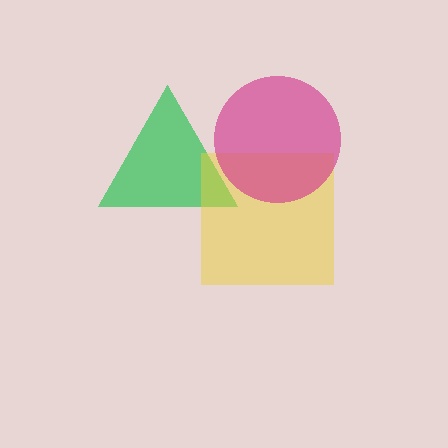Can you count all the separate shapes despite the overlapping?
Yes, there are 3 separate shapes.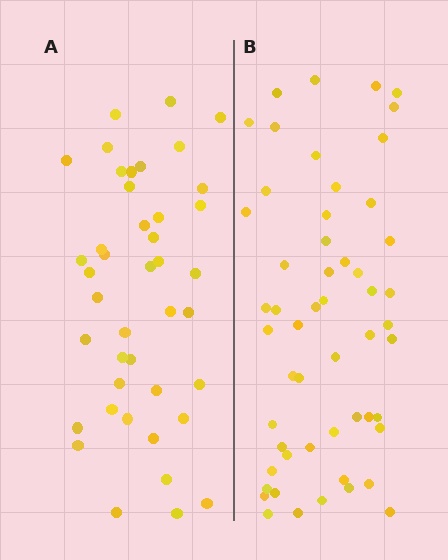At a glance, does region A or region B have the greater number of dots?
Region B (the right region) has more dots.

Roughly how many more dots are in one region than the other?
Region B has roughly 12 or so more dots than region A.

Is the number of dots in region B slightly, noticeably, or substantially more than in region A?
Region B has noticeably more, but not dramatically so. The ratio is roughly 1.3 to 1.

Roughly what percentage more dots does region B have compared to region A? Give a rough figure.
About 30% more.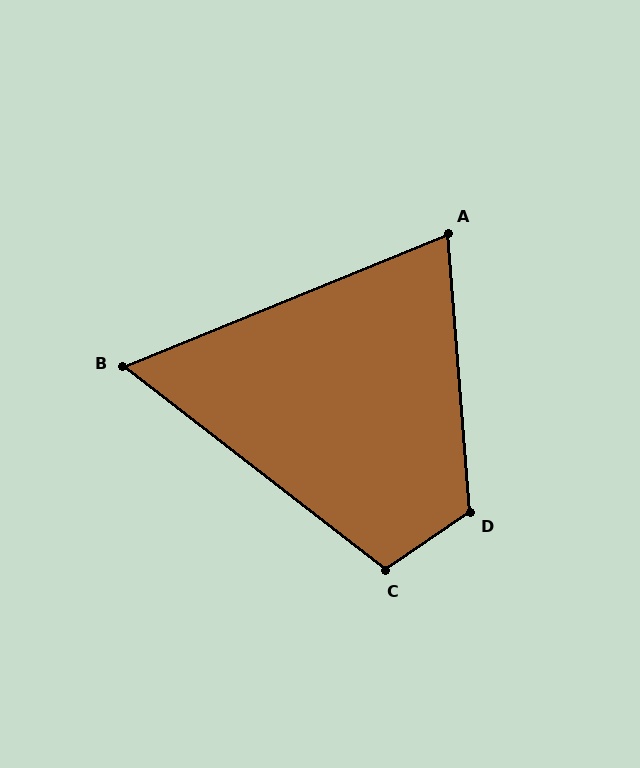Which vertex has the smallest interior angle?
B, at approximately 60 degrees.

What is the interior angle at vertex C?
Approximately 108 degrees (obtuse).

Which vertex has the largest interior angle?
D, at approximately 120 degrees.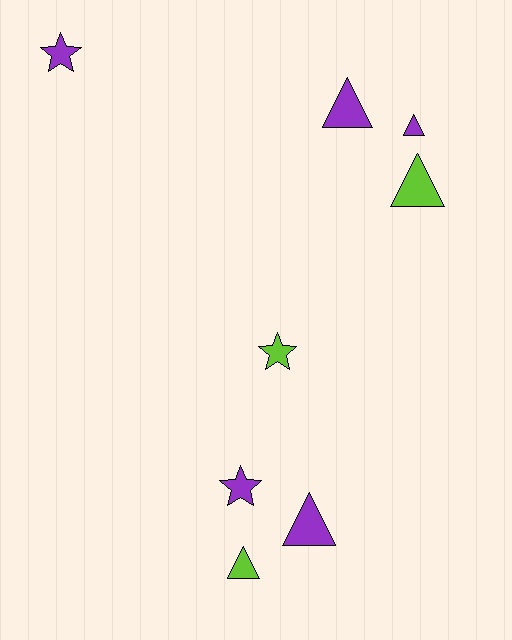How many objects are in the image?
There are 8 objects.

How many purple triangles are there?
There are 3 purple triangles.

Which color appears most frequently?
Purple, with 5 objects.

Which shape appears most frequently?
Triangle, with 5 objects.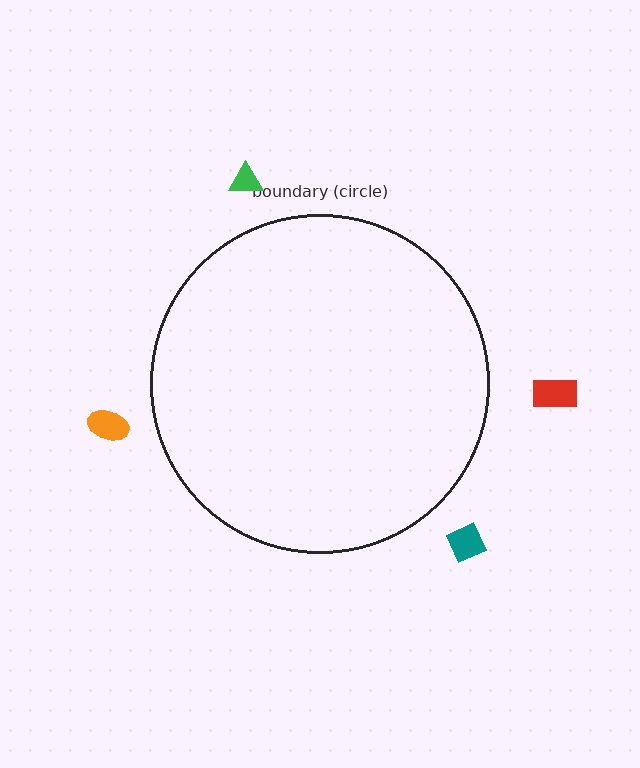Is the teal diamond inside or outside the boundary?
Outside.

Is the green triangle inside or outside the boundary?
Outside.